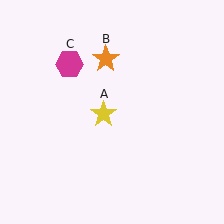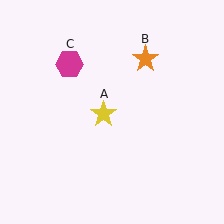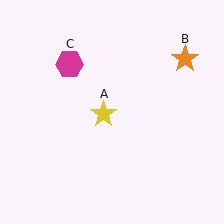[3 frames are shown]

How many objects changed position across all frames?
1 object changed position: orange star (object B).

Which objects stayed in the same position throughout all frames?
Yellow star (object A) and magenta hexagon (object C) remained stationary.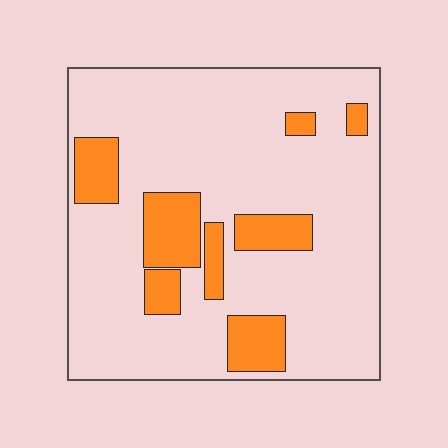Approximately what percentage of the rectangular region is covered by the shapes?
Approximately 20%.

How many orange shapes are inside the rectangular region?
8.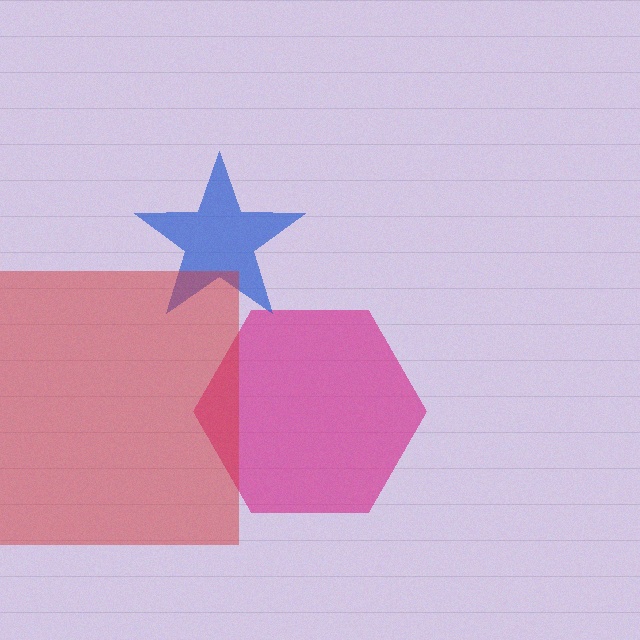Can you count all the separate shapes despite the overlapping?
Yes, there are 3 separate shapes.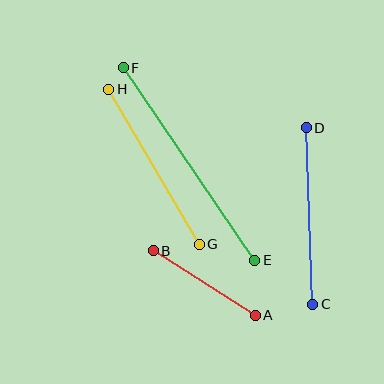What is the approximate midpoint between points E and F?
The midpoint is at approximately (189, 164) pixels.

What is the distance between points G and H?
The distance is approximately 179 pixels.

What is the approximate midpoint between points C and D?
The midpoint is at approximately (309, 216) pixels.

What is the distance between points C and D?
The distance is approximately 177 pixels.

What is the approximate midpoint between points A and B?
The midpoint is at approximately (204, 283) pixels.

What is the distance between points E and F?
The distance is approximately 233 pixels.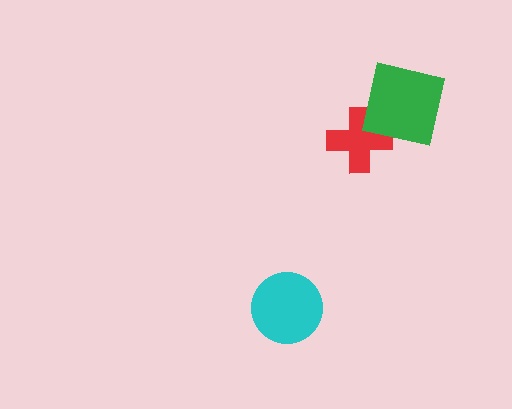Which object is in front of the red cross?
The green square is in front of the red cross.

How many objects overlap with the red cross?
1 object overlaps with the red cross.